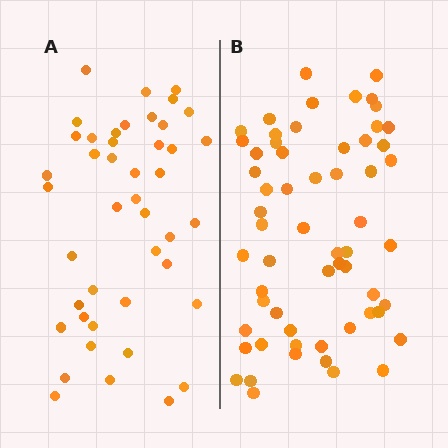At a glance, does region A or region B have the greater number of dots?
Region B (the right region) has more dots.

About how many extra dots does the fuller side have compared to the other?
Region B has approximately 15 more dots than region A.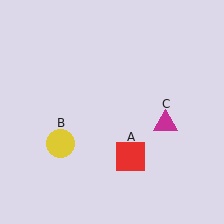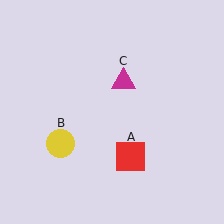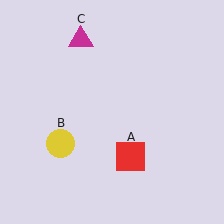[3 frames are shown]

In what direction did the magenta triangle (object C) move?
The magenta triangle (object C) moved up and to the left.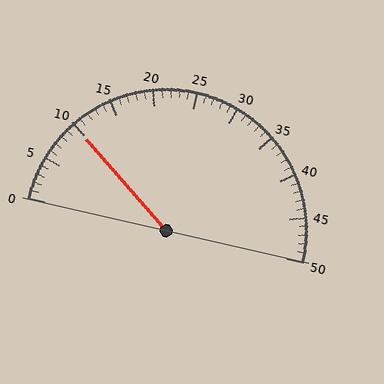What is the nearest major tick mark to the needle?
The nearest major tick mark is 10.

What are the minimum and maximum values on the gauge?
The gauge ranges from 0 to 50.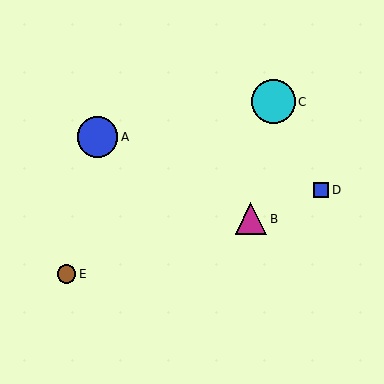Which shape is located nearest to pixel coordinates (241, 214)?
The magenta triangle (labeled B) at (251, 219) is nearest to that location.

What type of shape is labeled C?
Shape C is a cyan circle.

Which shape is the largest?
The cyan circle (labeled C) is the largest.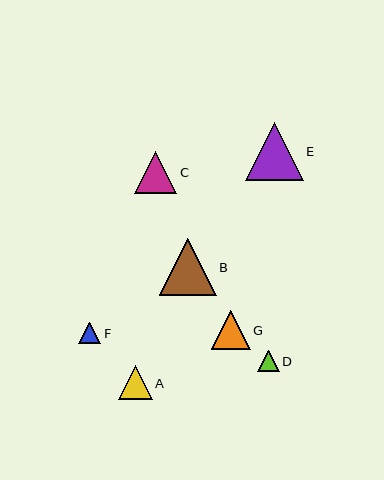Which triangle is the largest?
Triangle E is the largest with a size of approximately 57 pixels.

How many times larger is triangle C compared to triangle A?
Triangle C is approximately 1.2 times the size of triangle A.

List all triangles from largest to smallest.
From largest to smallest: E, B, C, G, A, F, D.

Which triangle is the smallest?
Triangle D is the smallest with a size of approximately 21 pixels.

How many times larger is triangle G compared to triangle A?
Triangle G is approximately 1.2 times the size of triangle A.